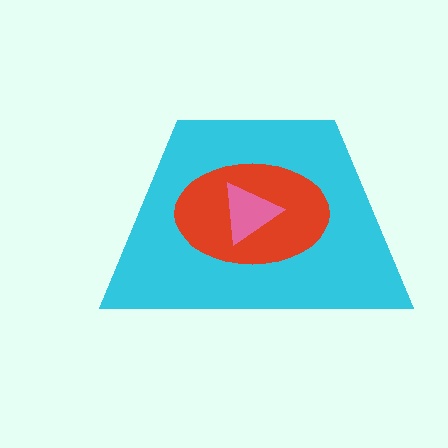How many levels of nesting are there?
3.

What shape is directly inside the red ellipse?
The pink triangle.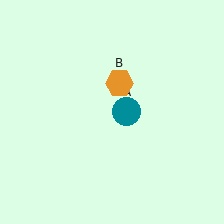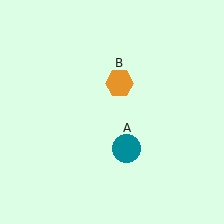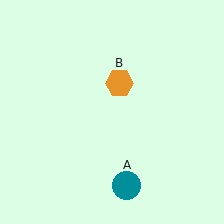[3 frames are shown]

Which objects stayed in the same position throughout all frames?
Orange hexagon (object B) remained stationary.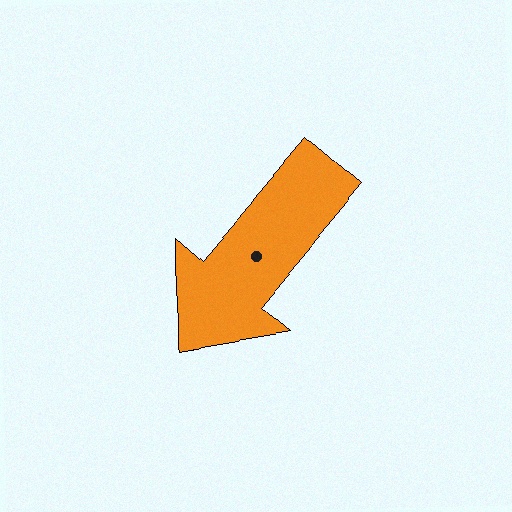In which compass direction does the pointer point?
Southwest.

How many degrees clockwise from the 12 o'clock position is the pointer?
Approximately 220 degrees.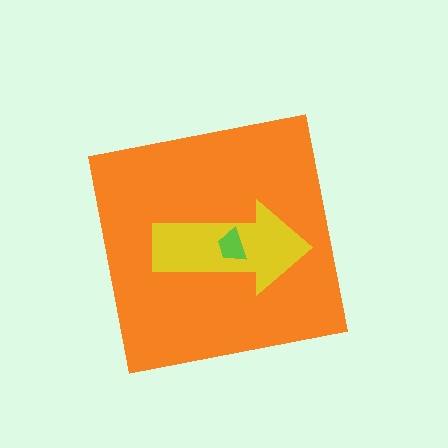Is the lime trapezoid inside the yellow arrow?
Yes.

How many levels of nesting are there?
3.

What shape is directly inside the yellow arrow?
The lime trapezoid.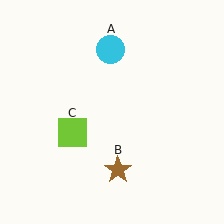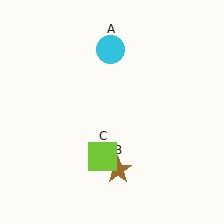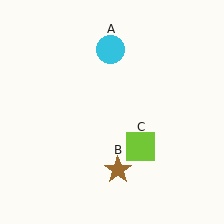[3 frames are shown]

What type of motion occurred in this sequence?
The lime square (object C) rotated counterclockwise around the center of the scene.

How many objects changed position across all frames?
1 object changed position: lime square (object C).